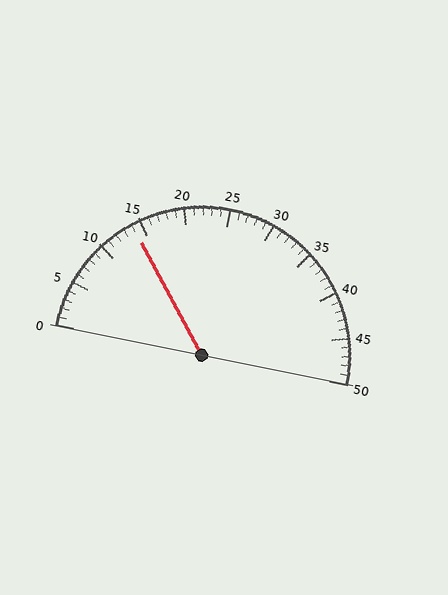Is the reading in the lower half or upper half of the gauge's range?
The reading is in the lower half of the range (0 to 50).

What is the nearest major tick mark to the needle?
The nearest major tick mark is 15.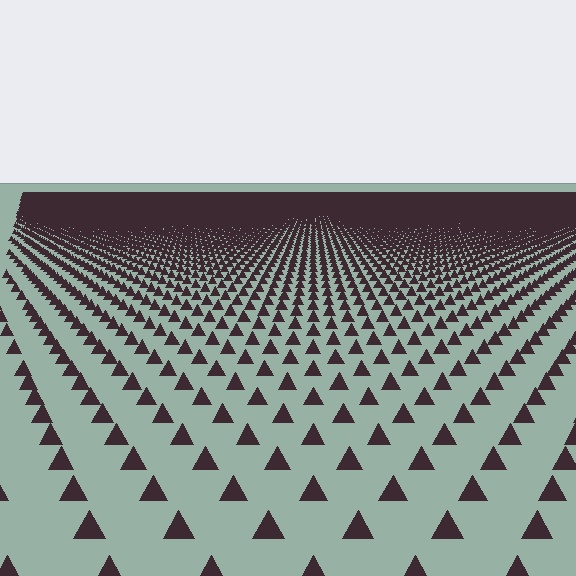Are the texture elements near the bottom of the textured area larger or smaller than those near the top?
Larger. Near the bottom, elements are closer to the viewer and appear at a bigger on-screen size.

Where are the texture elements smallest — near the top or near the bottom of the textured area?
Near the top.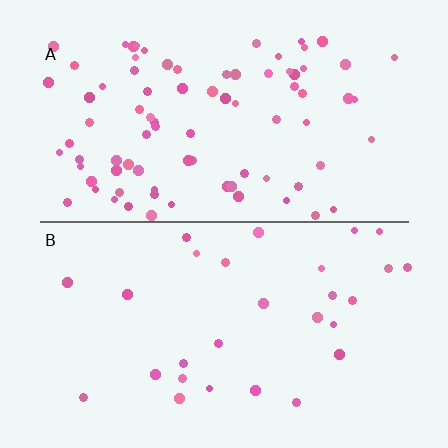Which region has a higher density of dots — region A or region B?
A (the top).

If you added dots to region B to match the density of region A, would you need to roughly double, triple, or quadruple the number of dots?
Approximately triple.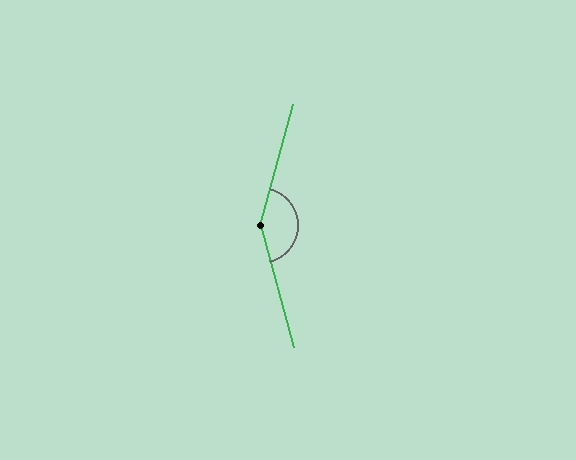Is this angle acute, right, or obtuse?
It is obtuse.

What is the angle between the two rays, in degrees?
Approximately 150 degrees.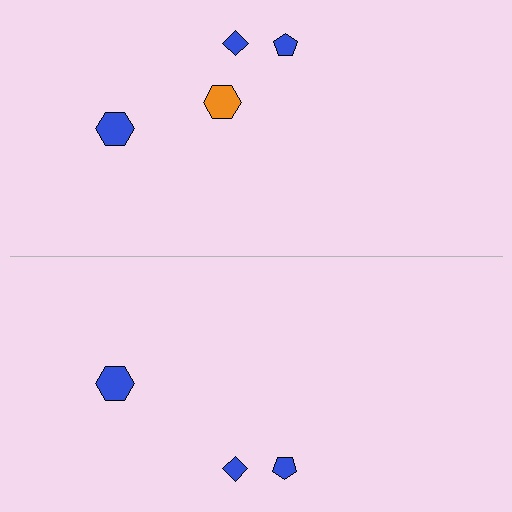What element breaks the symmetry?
A orange hexagon is missing from the bottom side.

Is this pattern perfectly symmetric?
No, the pattern is not perfectly symmetric. A orange hexagon is missing from the bottom side.